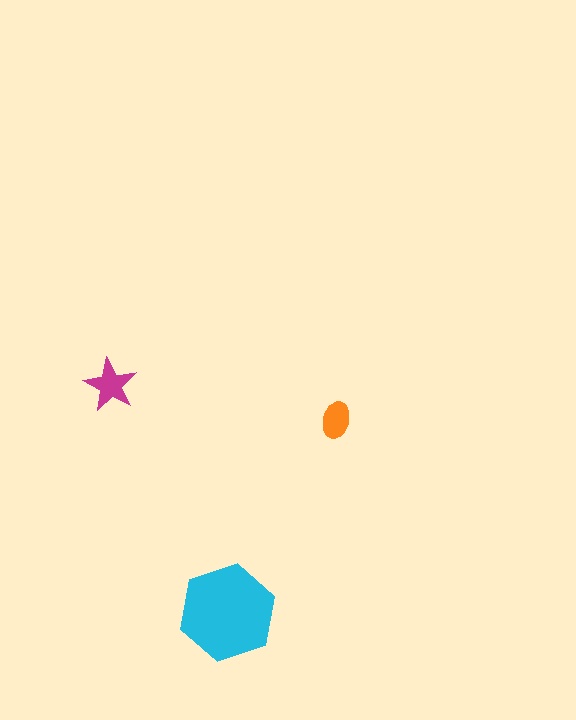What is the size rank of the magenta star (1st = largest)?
2nd.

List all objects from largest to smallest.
The cyan hexagon, the magenta star, the orange ellipse.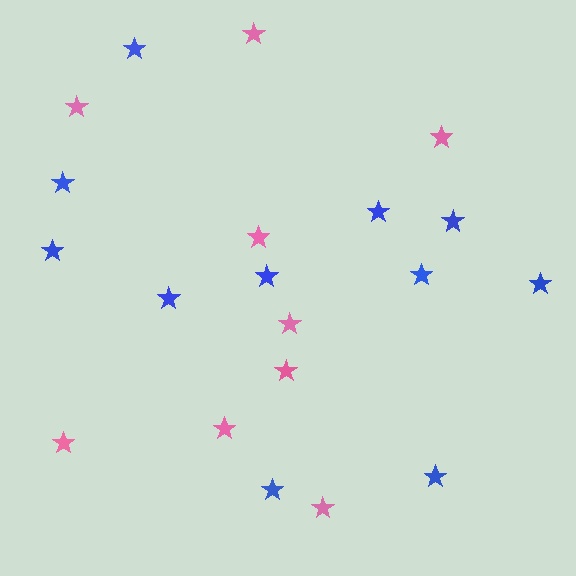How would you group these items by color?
There are 2 groups: one group of blue stars (11) and one group of pink stars (9).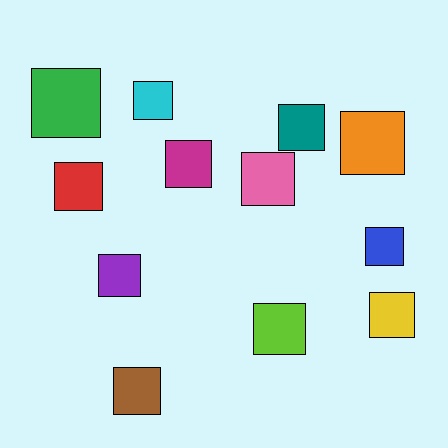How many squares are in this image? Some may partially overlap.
There are 12 squares.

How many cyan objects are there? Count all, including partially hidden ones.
There is 1 cyan object.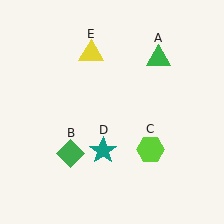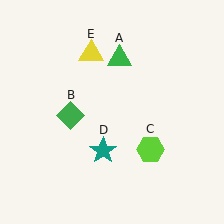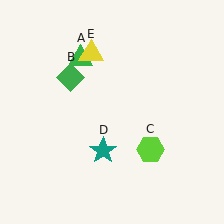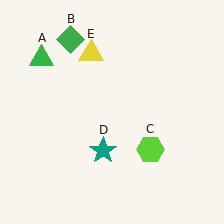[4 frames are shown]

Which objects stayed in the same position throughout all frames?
Lime hexagon (object C) and teal star (object D) and yellow triangle (object E) remained stationary.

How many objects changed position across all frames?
2 objects changed position: green triangle (object A), green diamond (object B).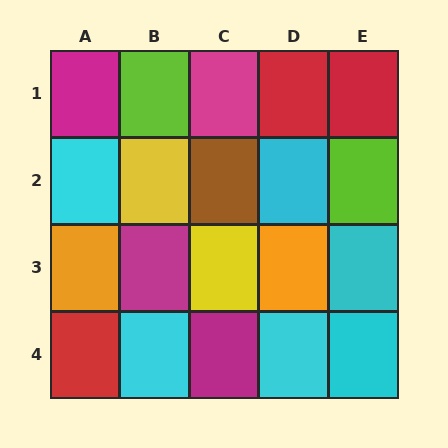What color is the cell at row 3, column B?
Magenta.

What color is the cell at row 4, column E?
Cyan.